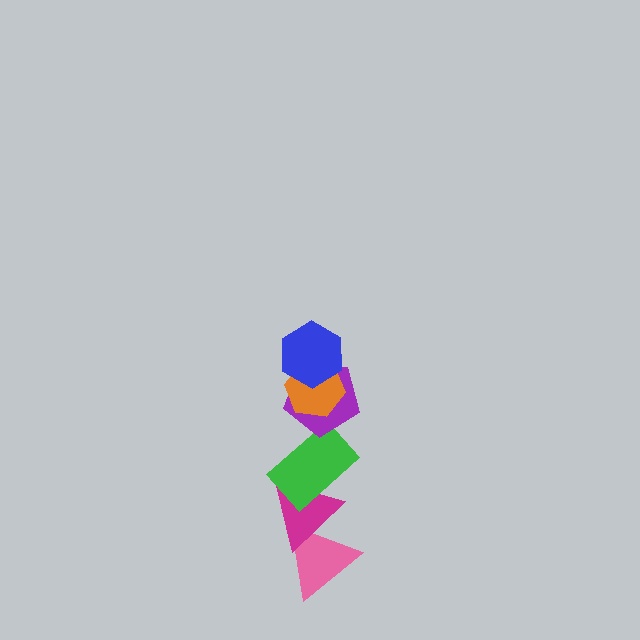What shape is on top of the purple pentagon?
The orange hexagon is on top of the purple pentagon.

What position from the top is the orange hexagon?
The orange hexagon is 2nd from the top.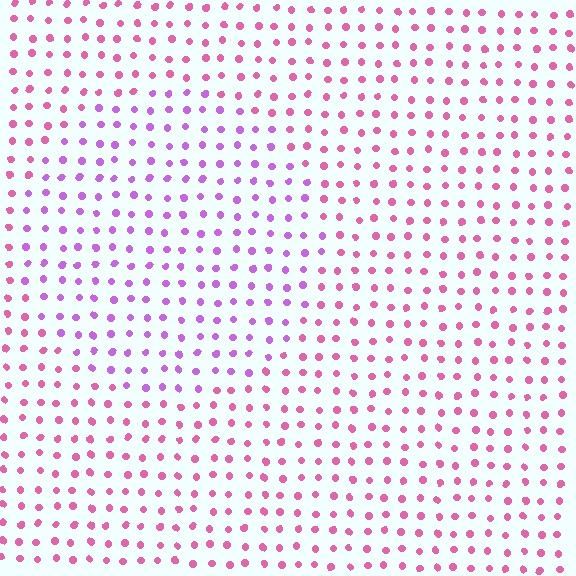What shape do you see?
I see a circle.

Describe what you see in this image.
The image is filled with small pink elements in a uniform arrangement. A circle-shaped region is visible where the elements are tinted to a slightly different hue, forming a subtle color boundary.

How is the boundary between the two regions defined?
The boundary is defined purely by a slight shift in hue (about 40 degrees). Spacing, size, and orientation are identical on both sides.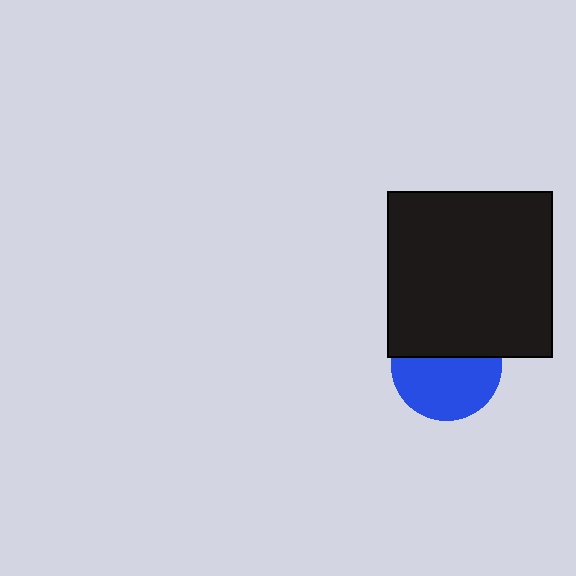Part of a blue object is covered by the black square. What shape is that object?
It is a circle.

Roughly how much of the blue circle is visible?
About half of it is visible (roughly 59%).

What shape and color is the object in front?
The object in front is a black square.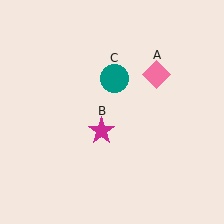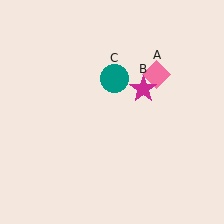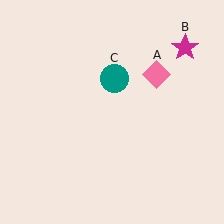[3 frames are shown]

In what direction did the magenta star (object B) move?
The magenta star (object B) moved up and to the right.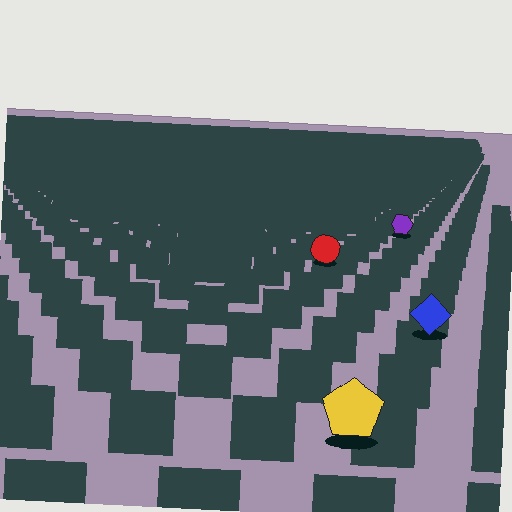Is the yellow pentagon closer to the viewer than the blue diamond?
Yes. The yellow pentagon is closer — you can tell from the texture gradient: the ground texture is coarser near it.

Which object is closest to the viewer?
The yellow pentagon is closest. The texture marks near it are larger and more spread out.